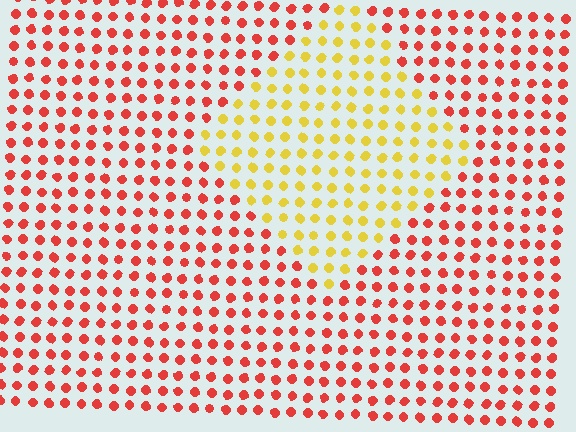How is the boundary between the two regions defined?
The boundary is defined purely by a slight shift in hue (about 52 degrees). Spacing, size, and orientation are identical on both sides.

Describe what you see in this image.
The image is filled with small red elements in a uniform arrangement. A diamond-shaped region is visible where the elements are tinted to a slightly different hue, forming a subtle color boundary.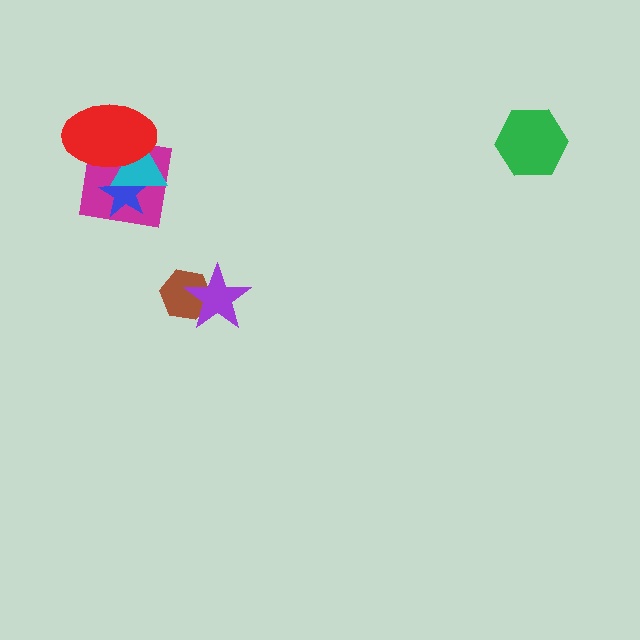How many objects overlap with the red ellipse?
3 objects overlap with the red ellipse.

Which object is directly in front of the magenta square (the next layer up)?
The blue star is directly in front of the magenta square.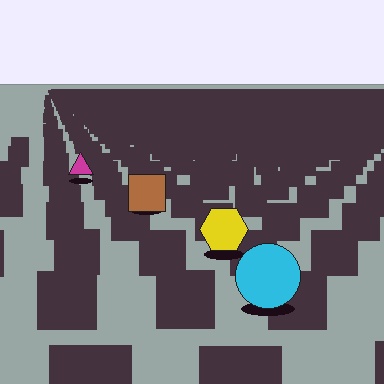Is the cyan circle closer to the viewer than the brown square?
Yes. The cyan circle is closer — you can tell from the texture gradient: the ground texture is coarser near it.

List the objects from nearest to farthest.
From nearest to farthest: the cyan circle, the yellow hexagon, the brown square, the magenta triangle.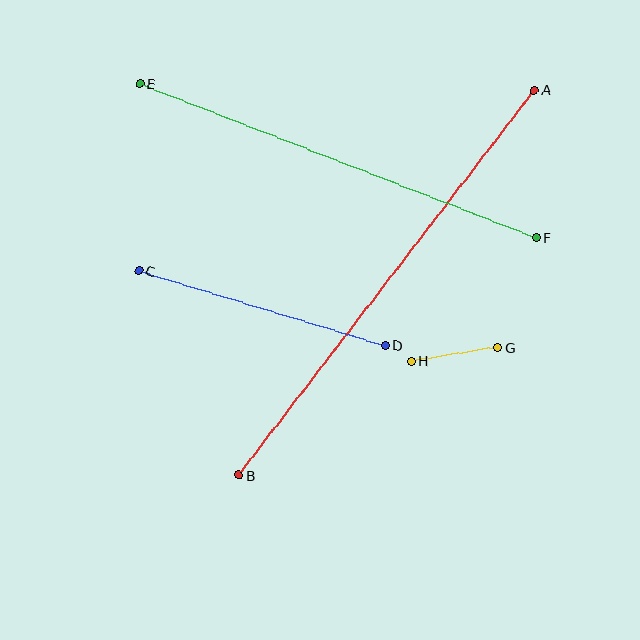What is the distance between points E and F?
The distance is approximately 425 pixels.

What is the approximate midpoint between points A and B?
The midpoint is at approximately (386, 283) pixels.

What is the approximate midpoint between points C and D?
The midpoint is at approximately (262, 308) pixels.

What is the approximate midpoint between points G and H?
The midpoint is at approximately (454, 354) pixels.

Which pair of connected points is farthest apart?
Points A and B are farthest apart.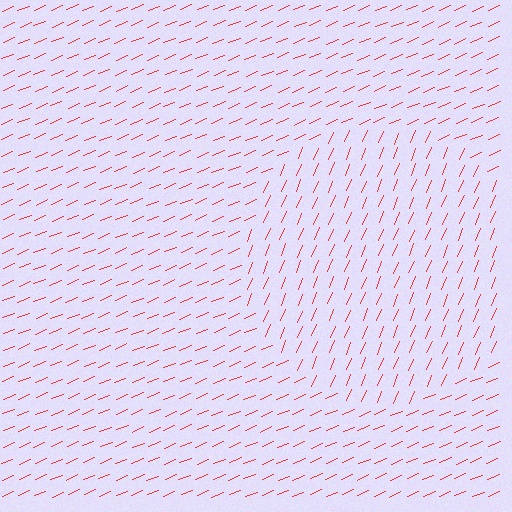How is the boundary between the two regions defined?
The boundary is defined purely by a change in line orientation (approximately 45 degrees difference). All lines are the same color and thickness.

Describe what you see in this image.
The image is filled with small red line segments. A circle region in the image has lines oriented differently from the surrounding lines, creating a visible texture boundary.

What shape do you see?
I see a circle.